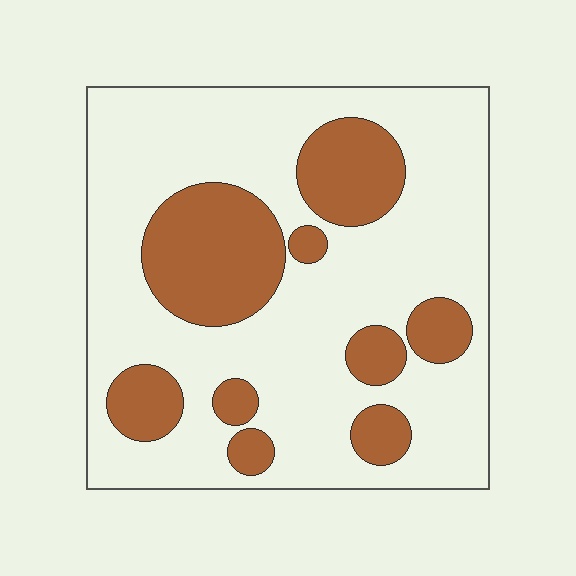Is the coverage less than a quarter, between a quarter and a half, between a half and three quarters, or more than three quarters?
Between a quarter and a half.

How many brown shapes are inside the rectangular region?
9.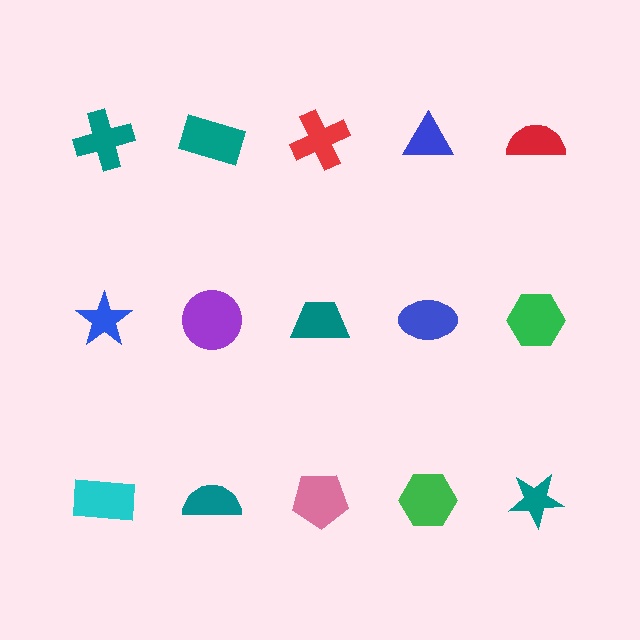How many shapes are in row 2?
5 shapes.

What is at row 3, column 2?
A teal semicircle.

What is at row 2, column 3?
A teal trapezoid.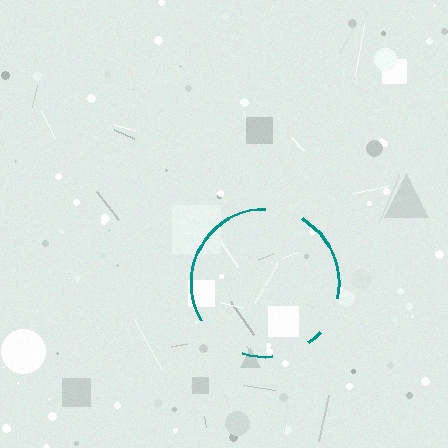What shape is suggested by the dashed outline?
The dashed outline suggests a circle.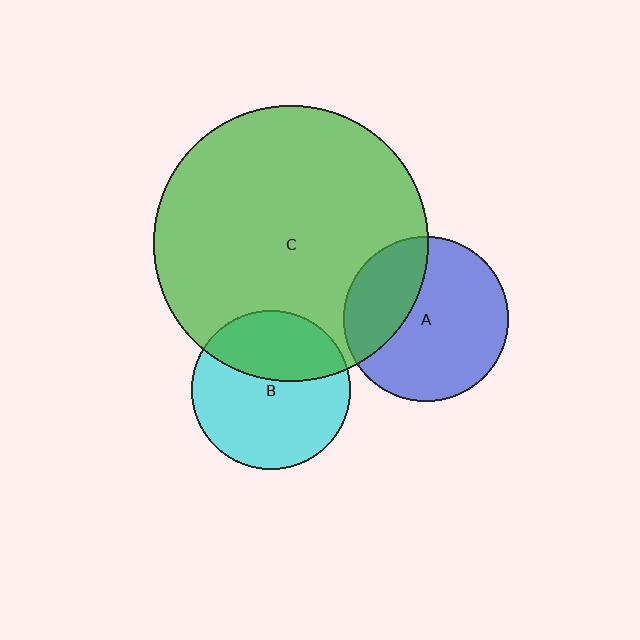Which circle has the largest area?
Circle C (green).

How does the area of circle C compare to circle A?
Approximately 2.8 times.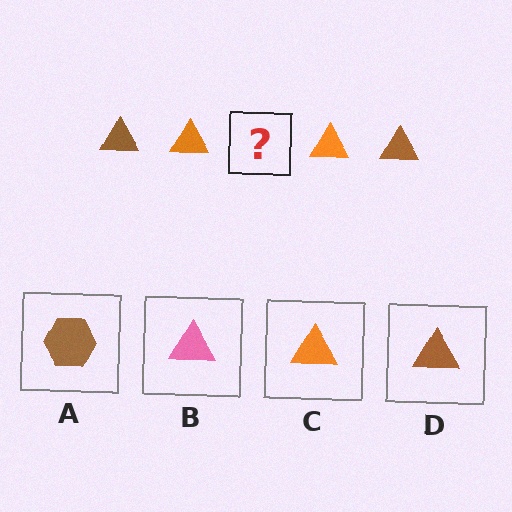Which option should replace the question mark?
Option D.